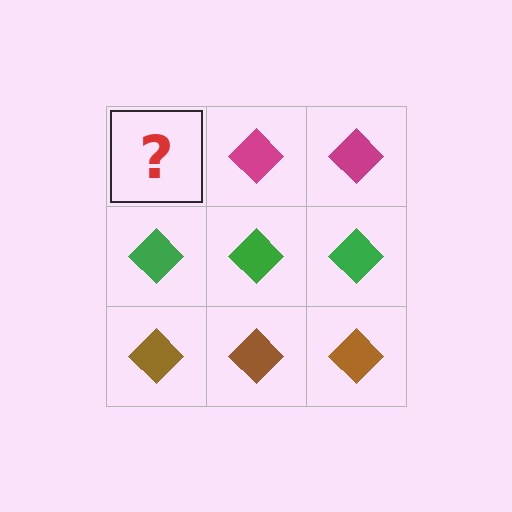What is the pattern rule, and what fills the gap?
The rule is that each row has a consistent color. The gap should be filled with a magenta diamond.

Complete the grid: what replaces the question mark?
The question mark should be replaced with a magenta diamond.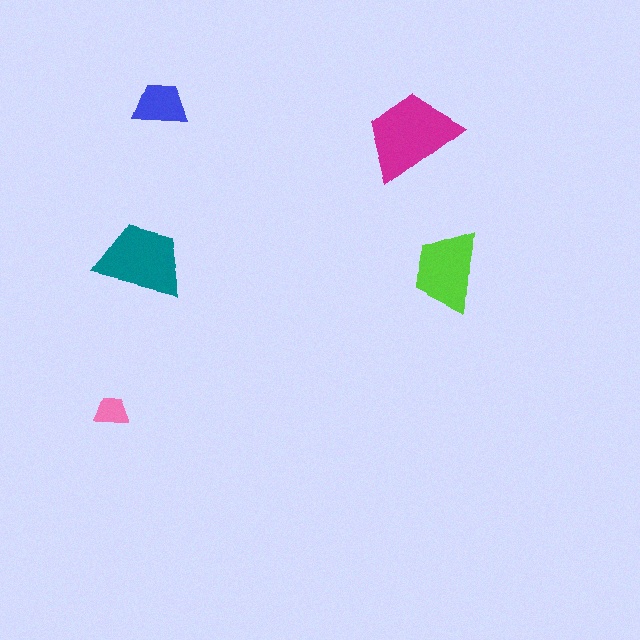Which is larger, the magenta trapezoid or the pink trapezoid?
The magenta one.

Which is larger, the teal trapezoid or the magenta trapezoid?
The magenta one.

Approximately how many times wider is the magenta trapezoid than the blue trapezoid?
About 2 times wider.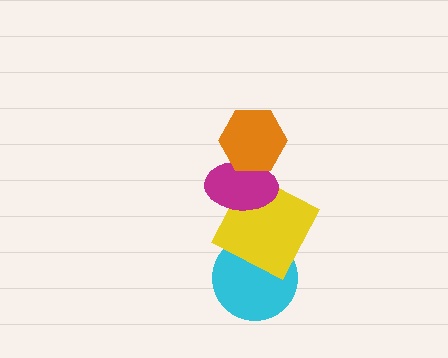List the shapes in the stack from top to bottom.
From top to bottom: the orange hexagon, the magenta ellipse, the yellow square, the cyan circle.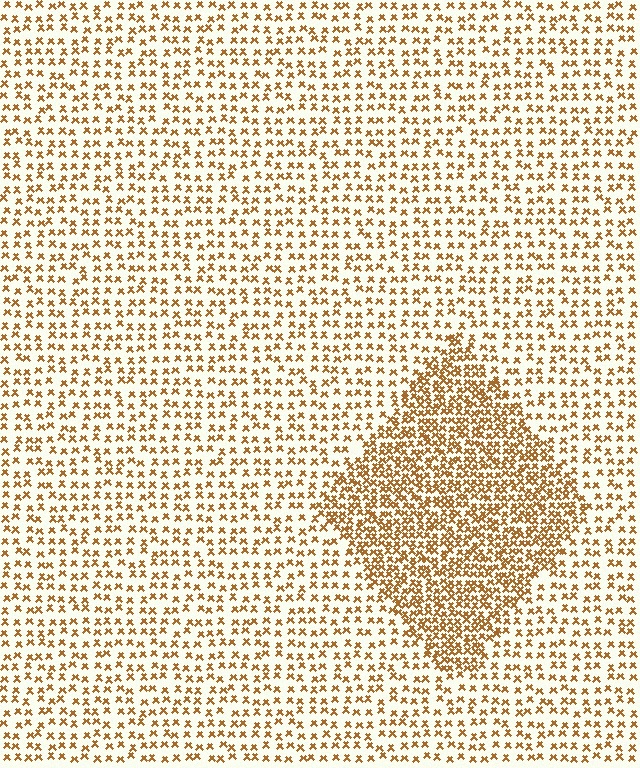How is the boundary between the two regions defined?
The boundary is defined by a change in element density (approximately 2.2x ratio). All elements are the same color, size, and shape.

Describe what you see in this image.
The image contains small brown elements arranged at two different densities. A diamond-shaped region is visible where the elements are more densely packed than the surrounding area.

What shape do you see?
I see a diamond.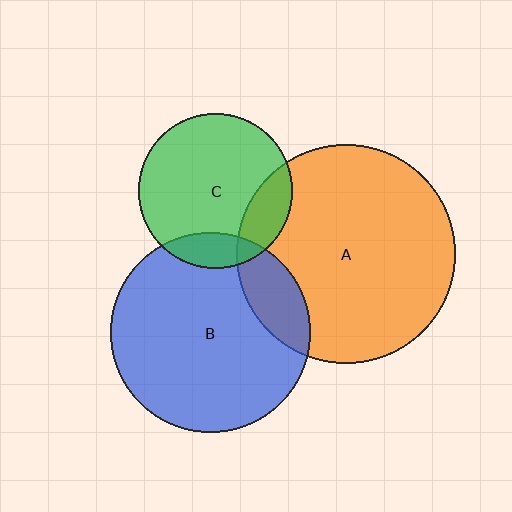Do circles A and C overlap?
Yes.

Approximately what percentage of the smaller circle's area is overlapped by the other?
Approximately 20%.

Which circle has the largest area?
Circle A (orange).